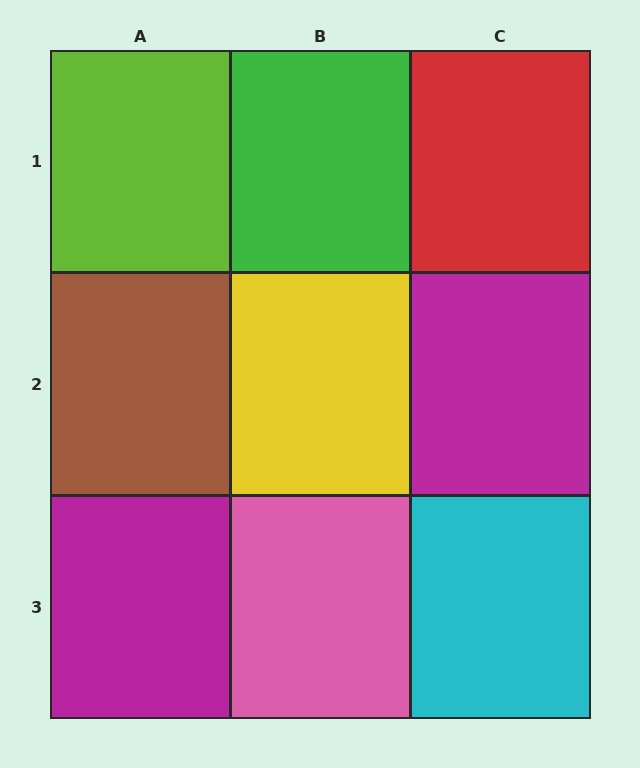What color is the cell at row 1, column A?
Lime.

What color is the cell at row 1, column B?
Green.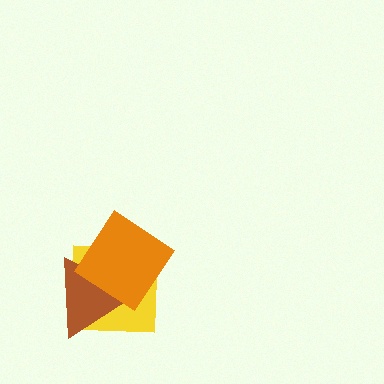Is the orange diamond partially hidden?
No, no other shape covers it.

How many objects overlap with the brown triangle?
2 objects overlap with the brown triangle.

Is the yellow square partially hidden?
Yes, it is partially covered by another shape.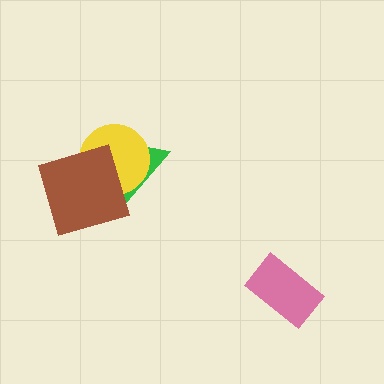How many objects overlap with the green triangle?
2 objects overlap with the green triangle.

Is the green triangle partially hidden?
Yes, it is partially covered by another shape.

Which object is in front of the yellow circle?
The brown square is in front of the yellow circle.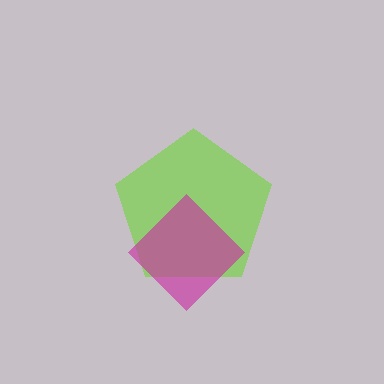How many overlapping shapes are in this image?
There are 2 overlapping shapes in the image.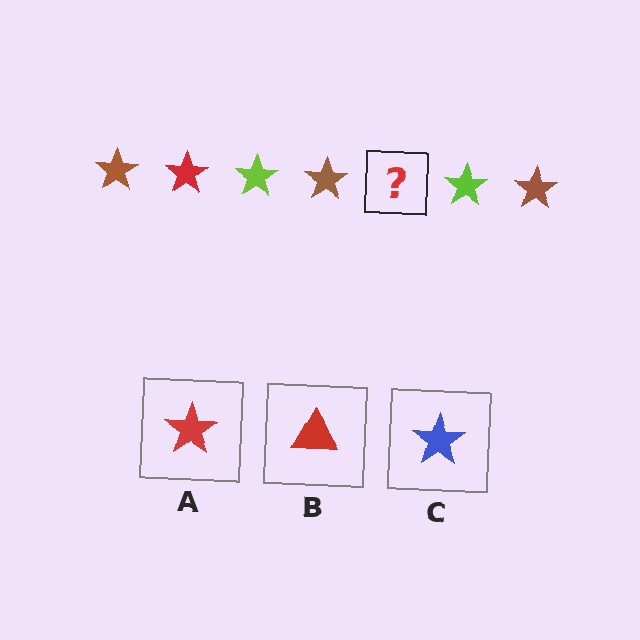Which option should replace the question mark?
Option A.